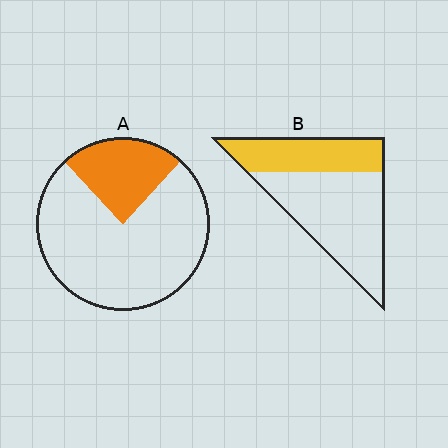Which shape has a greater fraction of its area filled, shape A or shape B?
Shape B.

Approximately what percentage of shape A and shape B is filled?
A is approximately 25% and B is approximately 35%.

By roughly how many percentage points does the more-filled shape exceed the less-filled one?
By roughly 10 percentage points (B over A).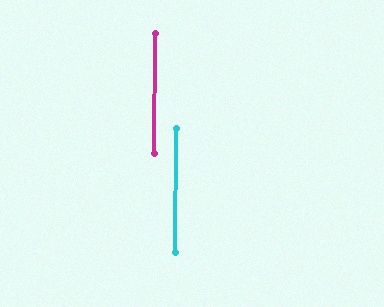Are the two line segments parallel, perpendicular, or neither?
Parallel — their directions differ by only 0.1°.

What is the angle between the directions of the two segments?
Approximately 0 degrees.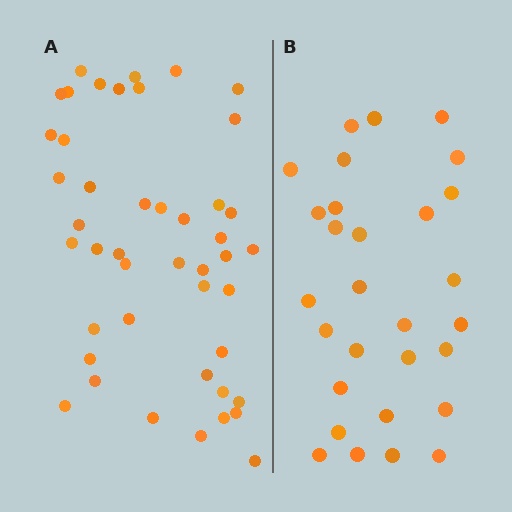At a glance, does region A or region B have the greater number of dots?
Region A (the left region) has more dots.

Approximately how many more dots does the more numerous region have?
Region A has approximately 15 more dots than region B.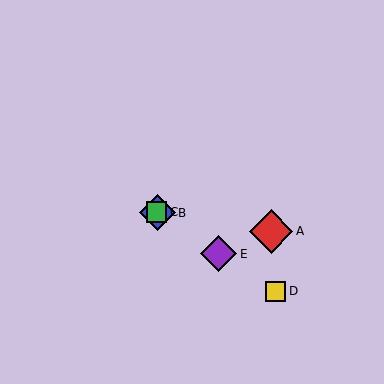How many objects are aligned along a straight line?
4 objects (B, C, D, E) are aligned along a straight line.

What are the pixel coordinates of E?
Object E is at (219, 254).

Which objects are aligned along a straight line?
Objects B, C, D, E are aligned along a straight line.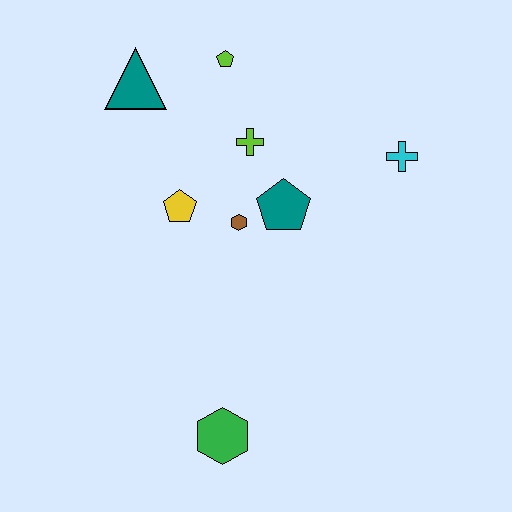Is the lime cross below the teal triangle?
Yes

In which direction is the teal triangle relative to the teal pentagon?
The teal triangle is to the left of the teal pentagon.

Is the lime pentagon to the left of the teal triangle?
No